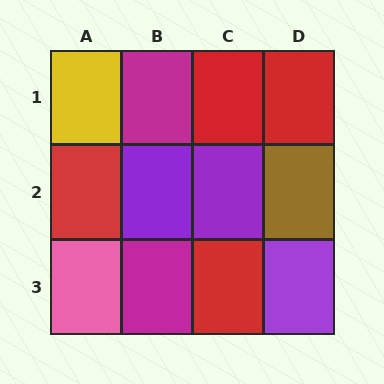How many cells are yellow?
1 cell is yellow.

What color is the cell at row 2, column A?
Red.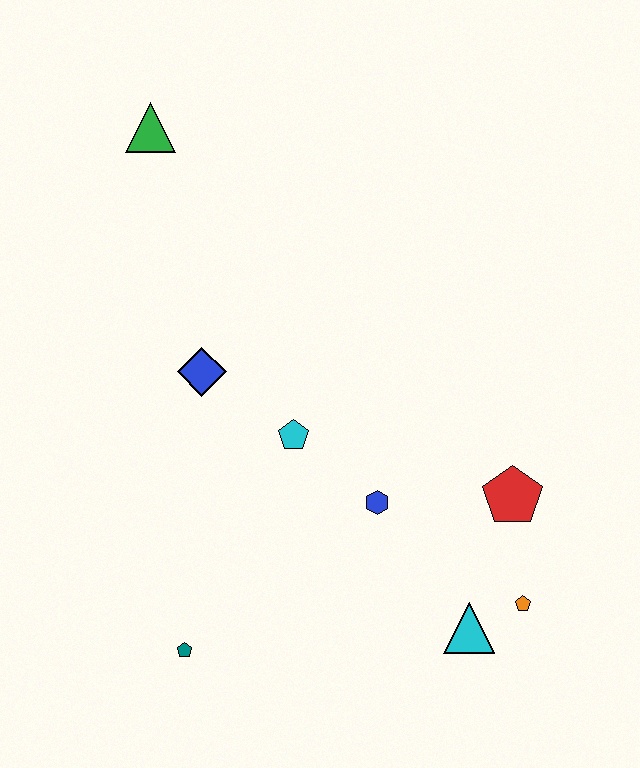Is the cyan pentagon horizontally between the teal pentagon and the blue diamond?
No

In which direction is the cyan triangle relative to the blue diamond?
The cyan triangle is to the right of the blue diamond.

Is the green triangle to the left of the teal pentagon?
Yes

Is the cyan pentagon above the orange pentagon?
Yes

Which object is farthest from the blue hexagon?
The green triangle is farthest from the blue hexagon.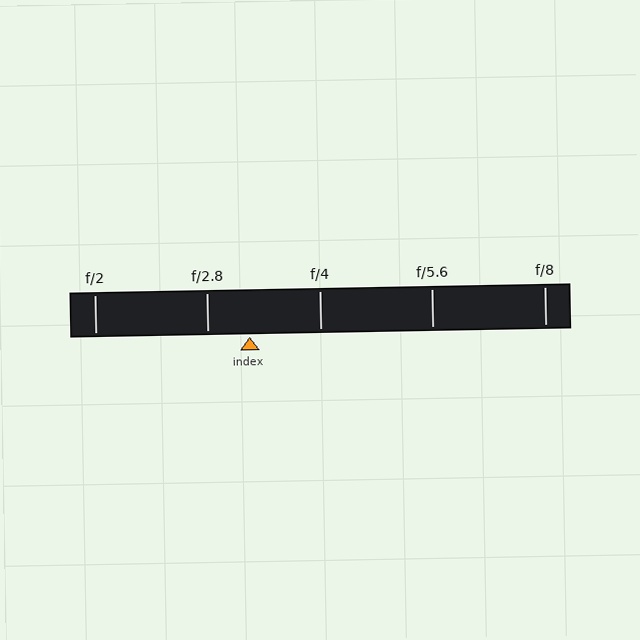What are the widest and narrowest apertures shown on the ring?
The widest aperture shown is f/2 and the narrowest is f/8.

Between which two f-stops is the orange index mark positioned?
The index mark is between f/2.8 and f/4.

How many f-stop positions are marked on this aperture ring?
There are 5 f-stop positions marked.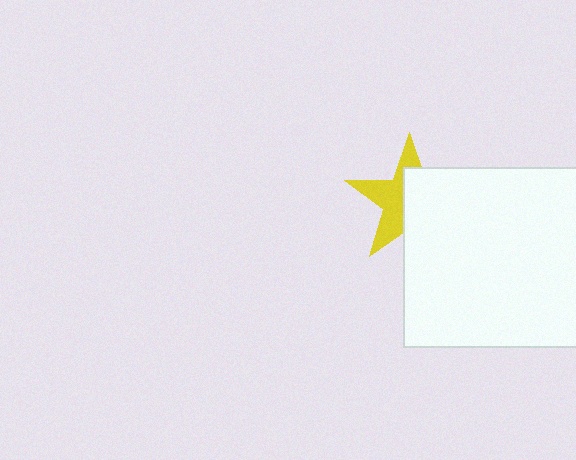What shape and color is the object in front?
The object in front is a white rectangle.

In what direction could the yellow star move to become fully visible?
The yellow star could move left. That would shift it out from behind the white rectangle entirely.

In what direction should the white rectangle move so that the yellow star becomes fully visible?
The white rectangle should move right. That is the shortest direction to clear the overlap and leave the yellow star fully visible.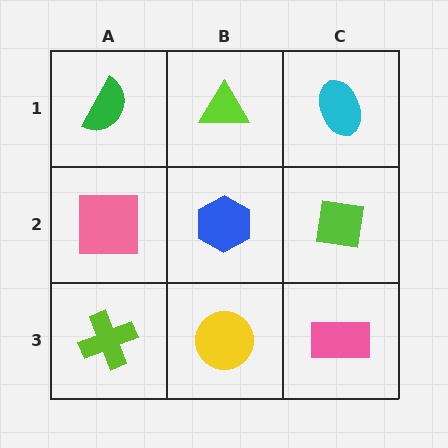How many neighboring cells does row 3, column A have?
2.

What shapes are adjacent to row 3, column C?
A lime square (row 2, column C), a yellow circle (row 3, column B).